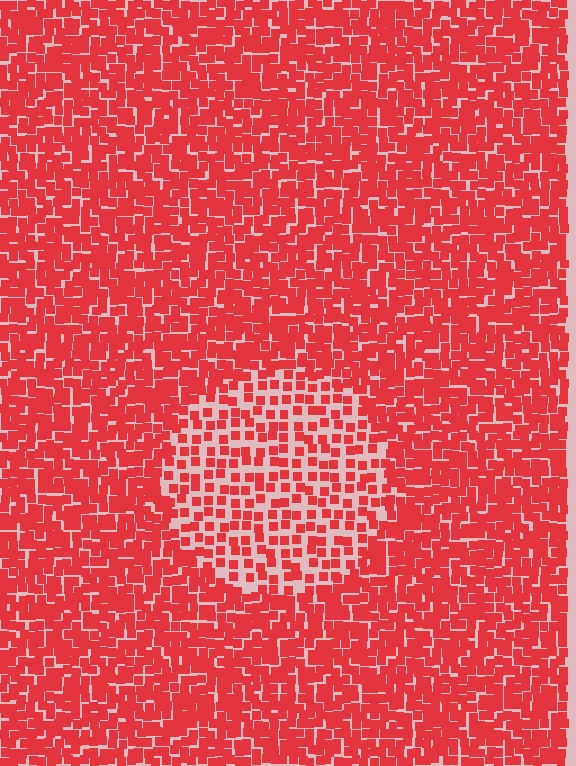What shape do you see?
I see a circle.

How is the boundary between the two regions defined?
The boundary is defined by a change in element density (approximately 2.0x ratio). All elements are the same color, size, and shape.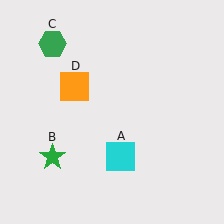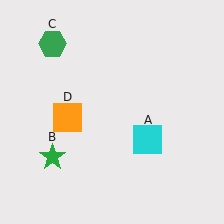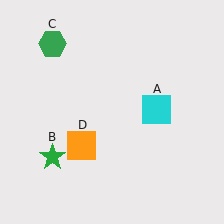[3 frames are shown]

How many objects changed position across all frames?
2 objects changed position: cyan square (object A), orange square (object D).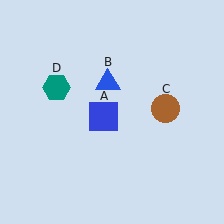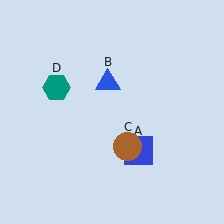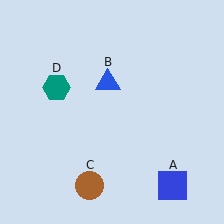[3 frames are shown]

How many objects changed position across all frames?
2 objects changed position: blue square (object A), brown circle (object C).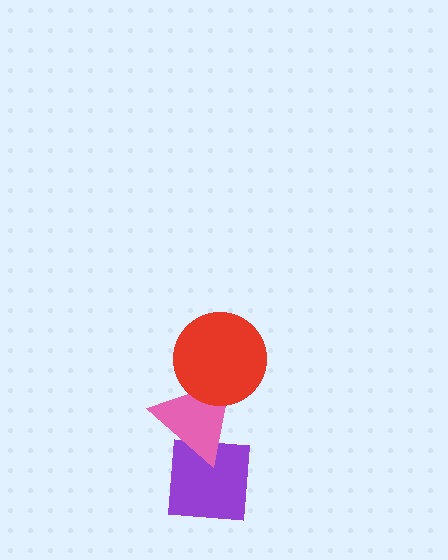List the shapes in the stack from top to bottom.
From top to bottom: the red circle, the pink triangle, the purple square.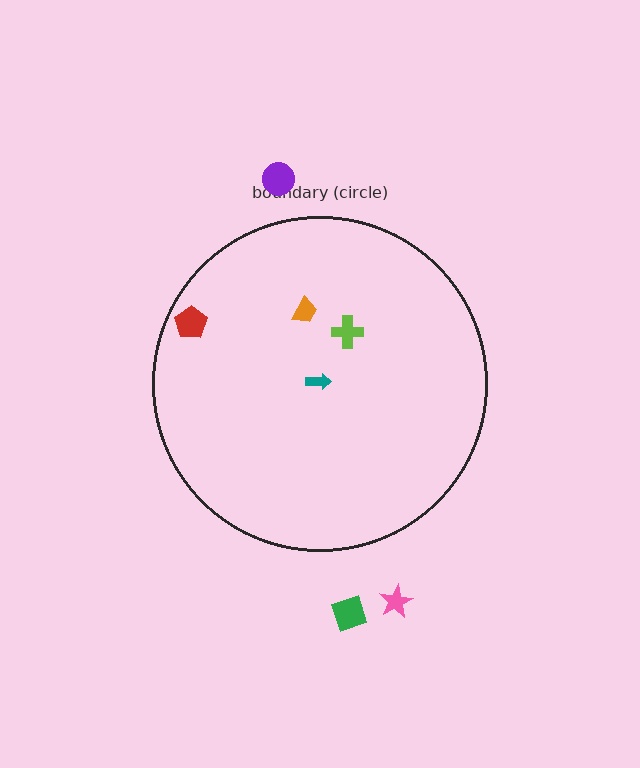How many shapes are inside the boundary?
4 inside, 3 outside.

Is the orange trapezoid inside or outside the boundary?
Inside.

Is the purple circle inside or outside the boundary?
Outside.